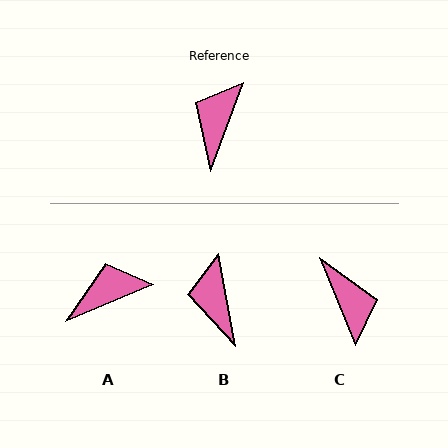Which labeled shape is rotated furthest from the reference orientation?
C, about 138 degrees away.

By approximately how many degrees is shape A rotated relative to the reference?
Approximately 47 degrees clockwise.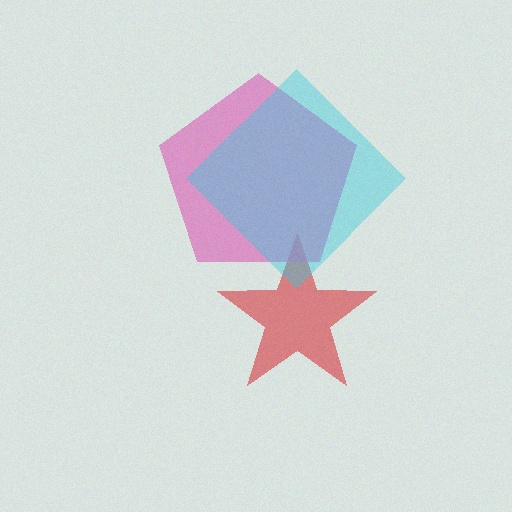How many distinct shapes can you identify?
There are 3 distinct shapes: a red star, a pink pentagon, a cyan diamond.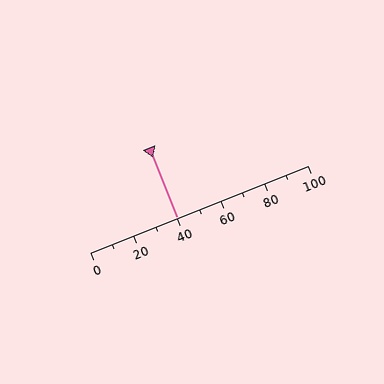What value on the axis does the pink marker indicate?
The marker indicates approximately 40.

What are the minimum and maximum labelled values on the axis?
The axis runs from 0 to 100.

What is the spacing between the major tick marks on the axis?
The major ticks are spaced 20 apart.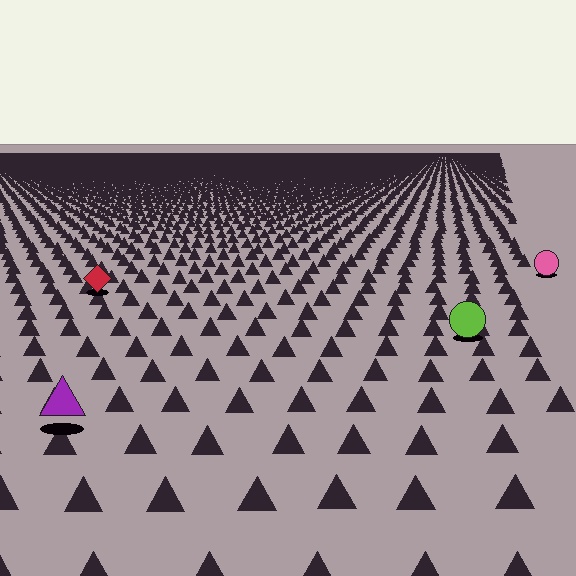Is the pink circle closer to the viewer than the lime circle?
No. The lime circle is closer — you can tell from the texture gradient: the ground texture is coarser near it.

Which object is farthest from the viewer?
The pink circle is farthest from the viewer. It appears smaller and the ground texture around it is denser.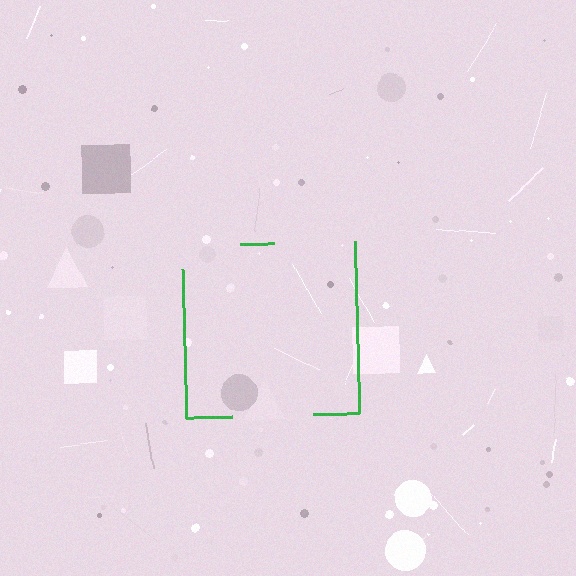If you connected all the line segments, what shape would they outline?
They would outline a square.